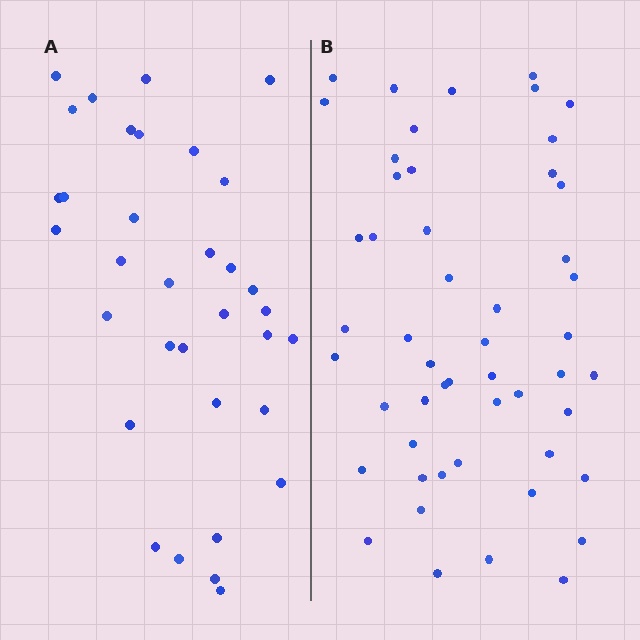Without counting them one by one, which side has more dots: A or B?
Region B (the right region) has more dots.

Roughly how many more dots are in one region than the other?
Region B has approximately 15 more dots than region A.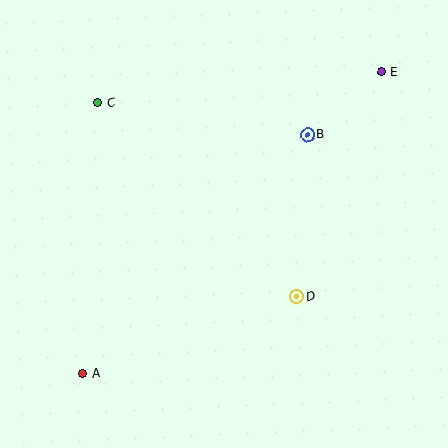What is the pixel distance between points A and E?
The distance between A and E is 424 pixels.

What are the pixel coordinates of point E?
Point E is at (381, 72).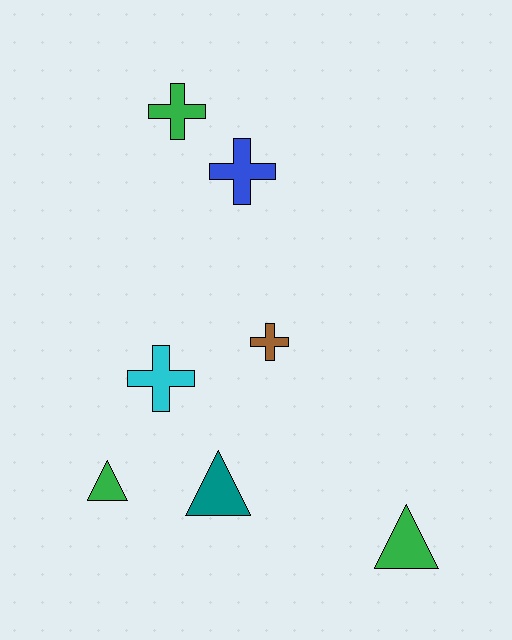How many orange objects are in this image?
There are no orange objects.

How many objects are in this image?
There are 7 objects.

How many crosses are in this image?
There are 4 crosses.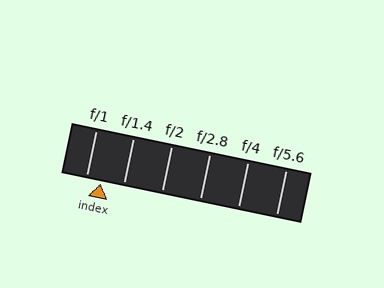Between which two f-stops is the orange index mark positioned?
The index mark is between f/1 and f/1.4.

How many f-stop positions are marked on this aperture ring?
There are 6 f-stop positions marked.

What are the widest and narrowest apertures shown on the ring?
The widest aperture shown is f/1 and the narrowest is f/5.6.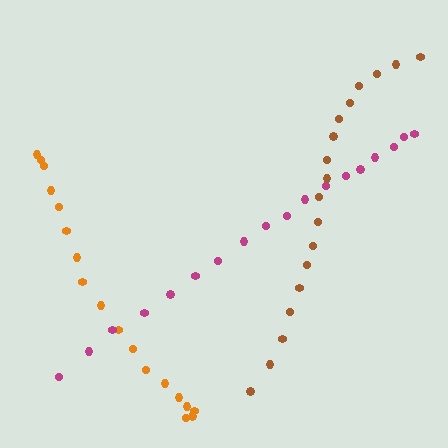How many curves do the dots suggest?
There are 3 distinct paths.